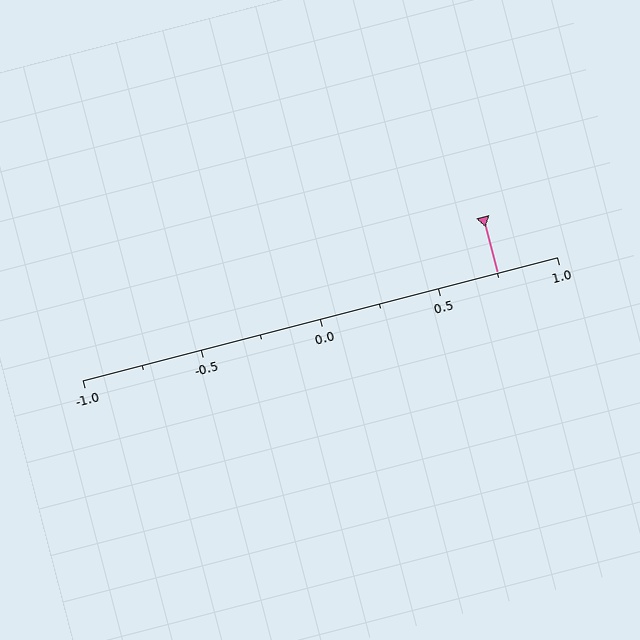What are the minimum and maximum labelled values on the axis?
The axis runs from -1.0 to 1.0.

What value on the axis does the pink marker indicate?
The marker indicates approximately 0.75.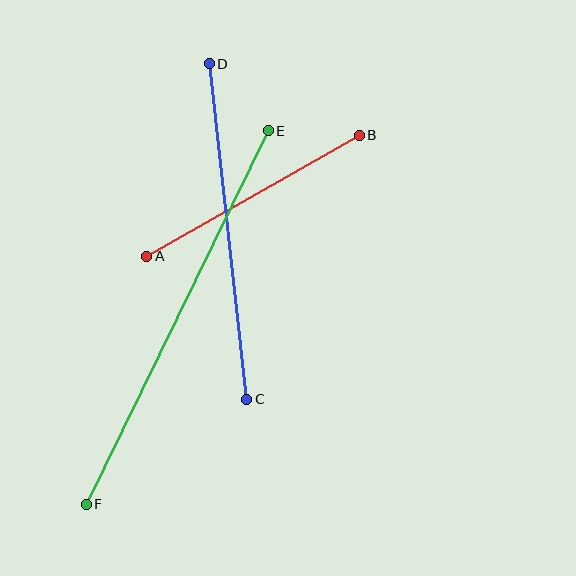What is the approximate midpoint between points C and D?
The midpoint is at approximately (228, 232) pixels.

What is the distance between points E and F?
The distance is approximately 416 pixels.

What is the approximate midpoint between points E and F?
The midpoint is at approximately (177, 317) pixels.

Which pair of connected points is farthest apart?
Points E and F are farthest apart.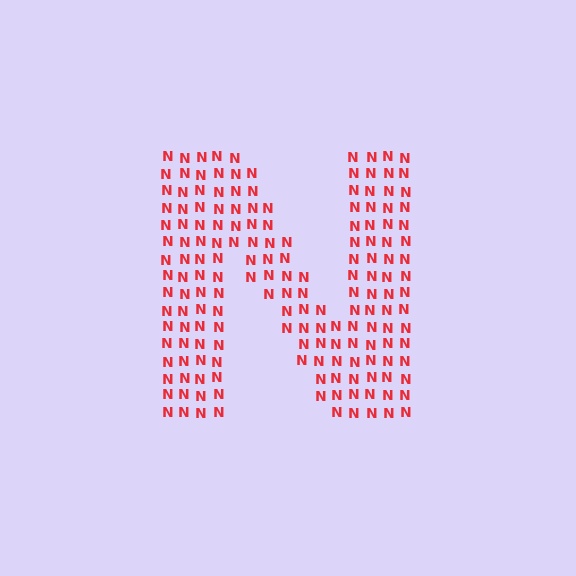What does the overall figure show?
The overall figure shows the letter N.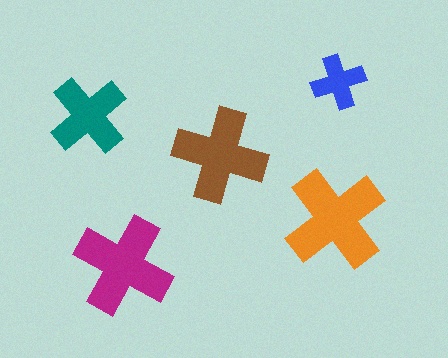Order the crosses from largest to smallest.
the orange one, the magenta one, the brown one, the teal one, the blue one.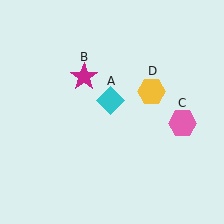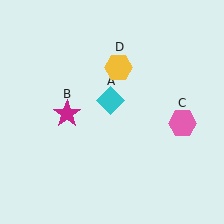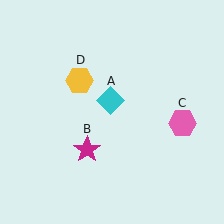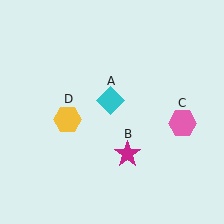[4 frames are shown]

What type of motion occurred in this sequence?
The magenta star (object B), yellow hexagon (object D) rotated counterclockwise around the center of the scene.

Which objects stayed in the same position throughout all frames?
Cyan diamond (object A) and pink hexagon (object C) remained stationary.